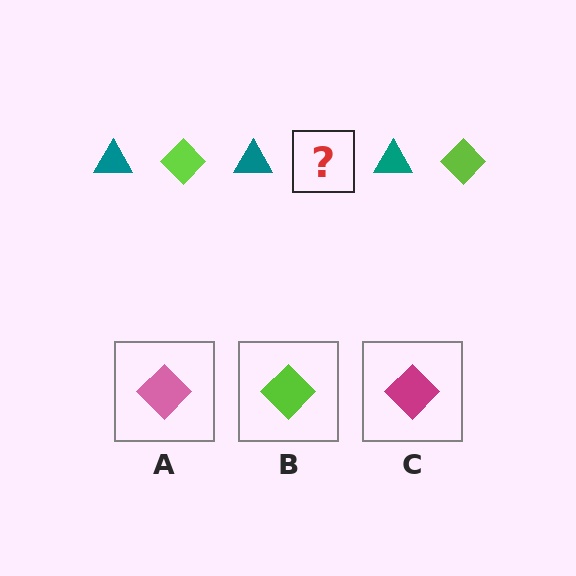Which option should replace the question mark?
Option B.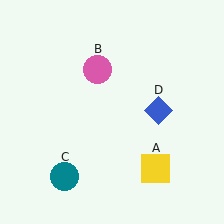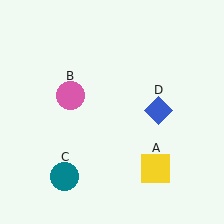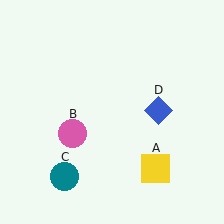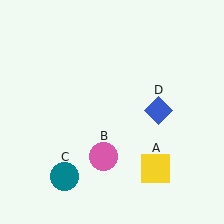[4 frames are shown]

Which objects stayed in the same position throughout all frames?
Yellow square (object A) and teal circle (object C) and blue diamond (object D) remained stationary.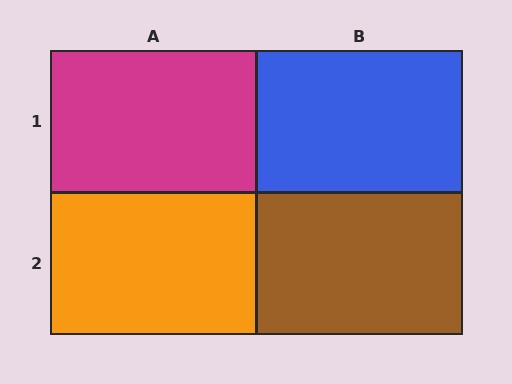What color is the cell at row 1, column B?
Blue.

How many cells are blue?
1 cell is blue.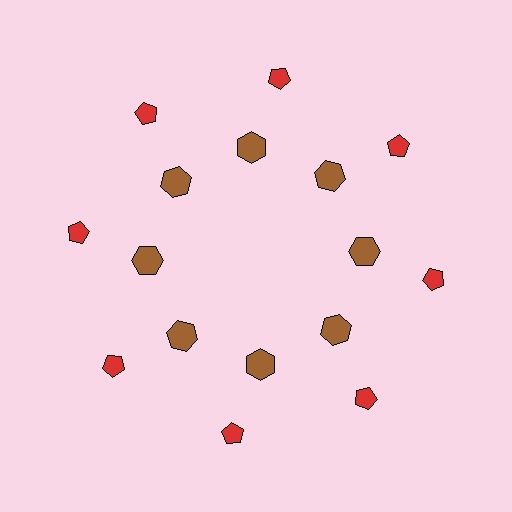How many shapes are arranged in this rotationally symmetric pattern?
There are 16 shapes, arranged in 8 groups of 2.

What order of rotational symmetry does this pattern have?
This pattern has 8-fold rotational symmetry.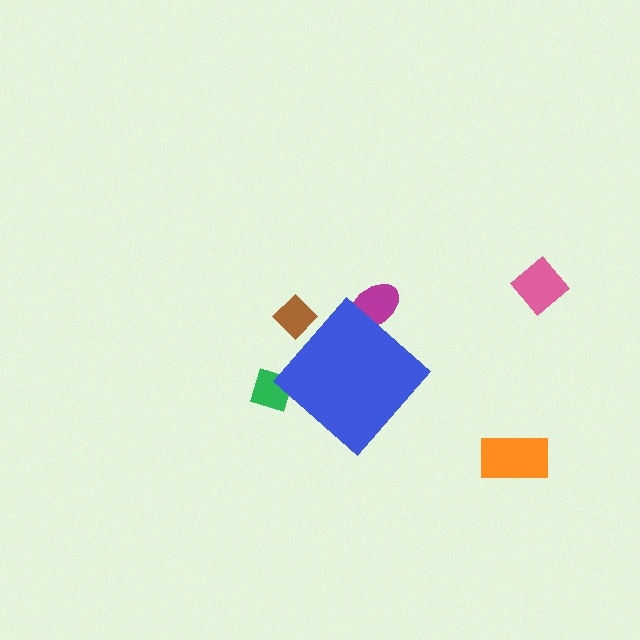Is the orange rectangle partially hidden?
No, the orange rectangle is fully visible.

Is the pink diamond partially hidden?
No, the pink diamond is fully visible.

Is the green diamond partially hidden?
Yes, the green diamond is partially hidden behind the blue diamond.